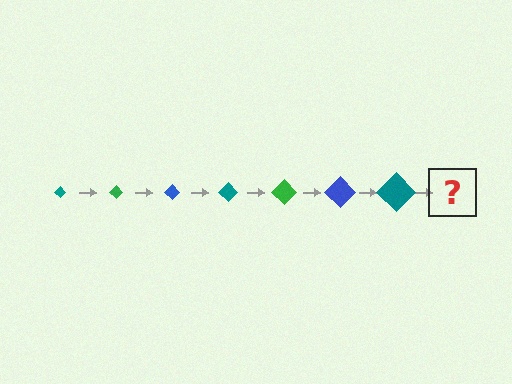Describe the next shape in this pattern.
It should be a green diamond, larger than the previous one.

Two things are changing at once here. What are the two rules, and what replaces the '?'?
The two rules are that the diamond grows larger each step and the color cycles through teal, green, and blue. The '?' should be a green diamond, larger than the previous one.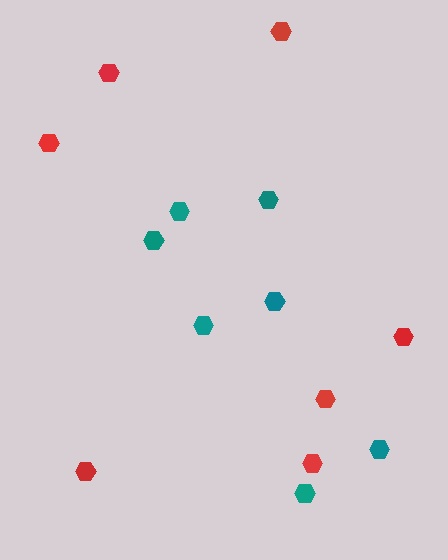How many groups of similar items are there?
There are 2 groups: one group of teal hexagons (7) and one group of red hexagons (7).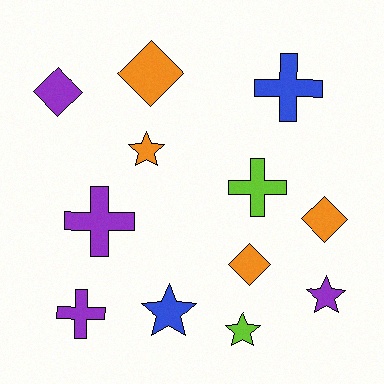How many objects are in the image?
There are 12 objects.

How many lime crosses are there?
There is 1 lime cross.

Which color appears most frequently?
Purple, with 4 objects.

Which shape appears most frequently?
Diamond, with 4 objects.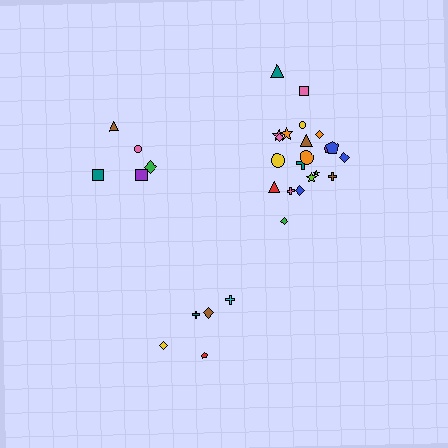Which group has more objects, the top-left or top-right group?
The top-right group.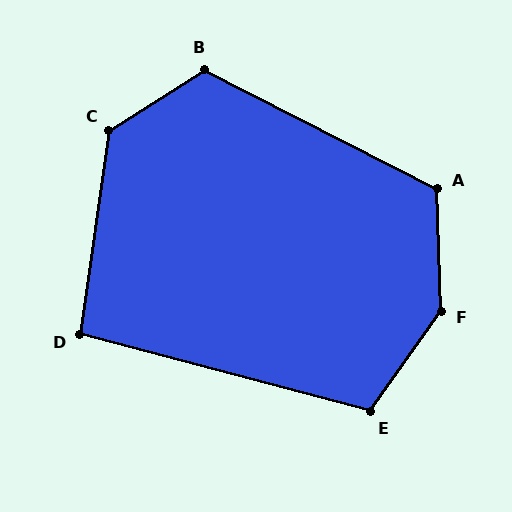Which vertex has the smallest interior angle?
D, at approximately 97 degrees.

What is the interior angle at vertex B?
Approximately 120 degrees (obtuse).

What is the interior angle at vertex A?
Approximately 119 degrees (obtuse).